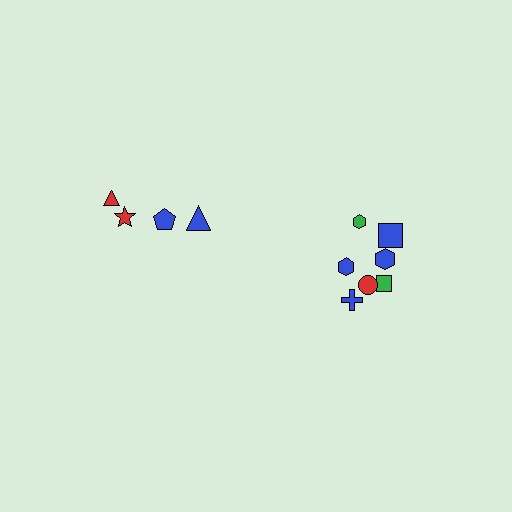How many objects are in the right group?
There are 7 objects.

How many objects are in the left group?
There are 4 objects.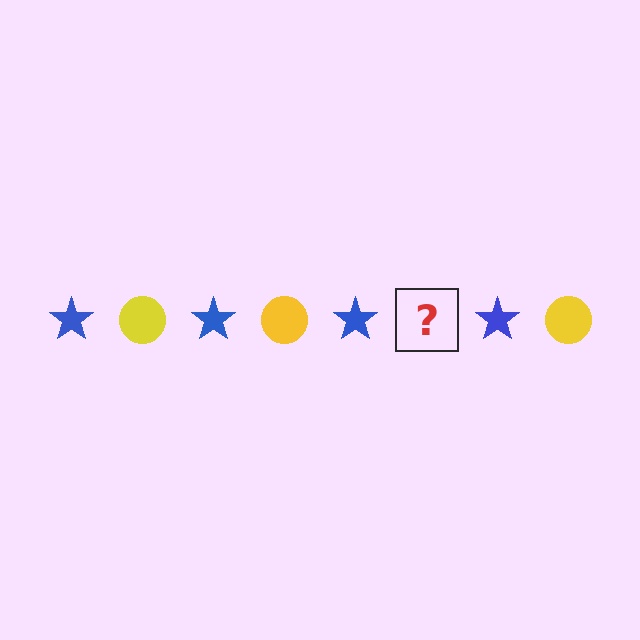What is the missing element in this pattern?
The missing element is a yellow circle.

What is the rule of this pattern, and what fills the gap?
The rule is that the pattern alternates between blue star and yellow circle. The gap should be filled with a yellow circle.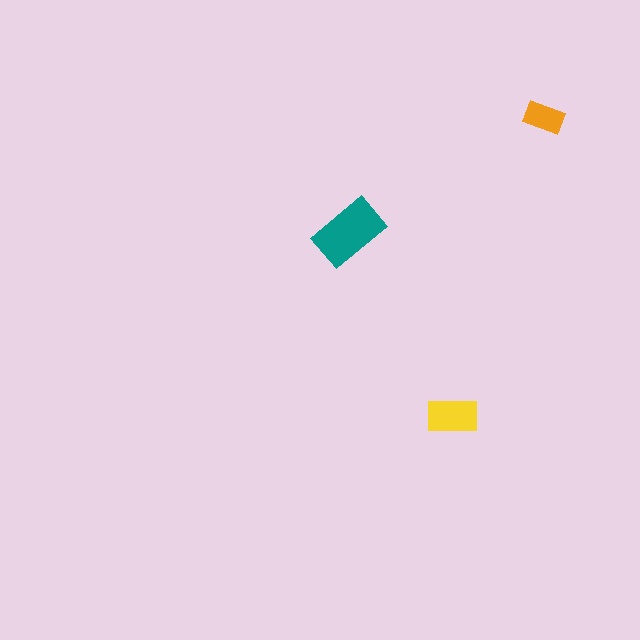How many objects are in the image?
There are 3 objects in the image.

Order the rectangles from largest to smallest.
the teal one, the yellow one, the orange one.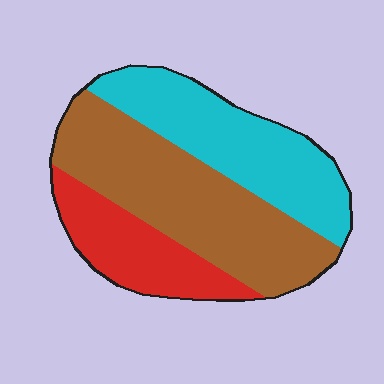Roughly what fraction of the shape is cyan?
Cyan covers around 35% of the shape.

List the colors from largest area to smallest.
From largest to smallest: brown, cyan, red.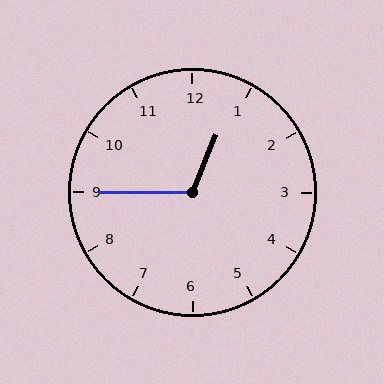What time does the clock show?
12:45.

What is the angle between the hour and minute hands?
Approximately 112 degrees.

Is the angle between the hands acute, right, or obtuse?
It is obtuse.